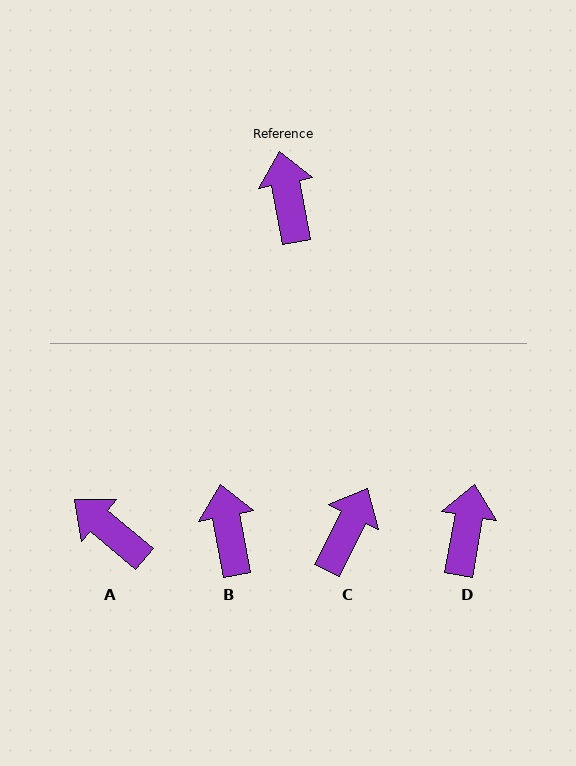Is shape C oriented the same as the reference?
No, it is off by about 37 degrees.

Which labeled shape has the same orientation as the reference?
B.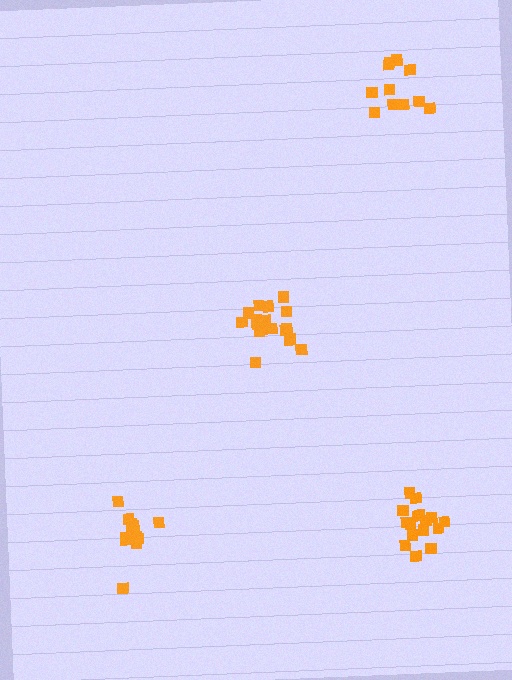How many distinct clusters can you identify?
There are 4 distinct clusters.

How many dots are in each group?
Group 1: 16 dots, Group 2: 18 dots, Group 3: 12 dots, Group 4: 18 dots (64 total).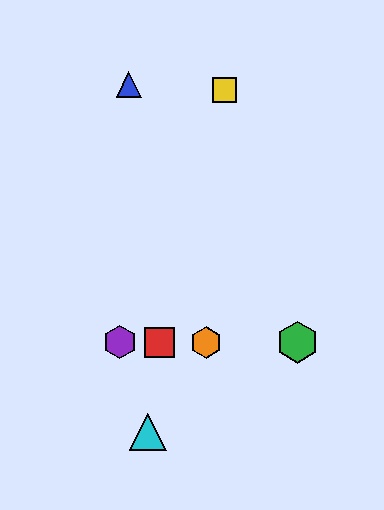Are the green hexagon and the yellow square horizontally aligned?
No, the green hexagon is at y≈342 and the yellow square is at y≈90.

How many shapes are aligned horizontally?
4 shapes (the red square, the green hexagon, the purple hexagon, the orange hexagon) are aligned horizontally.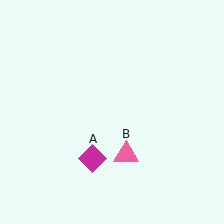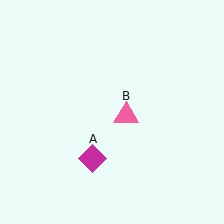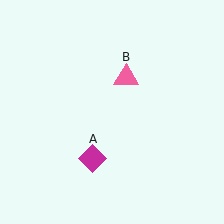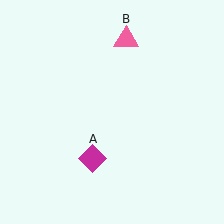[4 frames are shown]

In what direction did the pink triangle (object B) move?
The pink triangle (object B) moved up.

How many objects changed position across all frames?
1 object changed position: pink triangle (object B).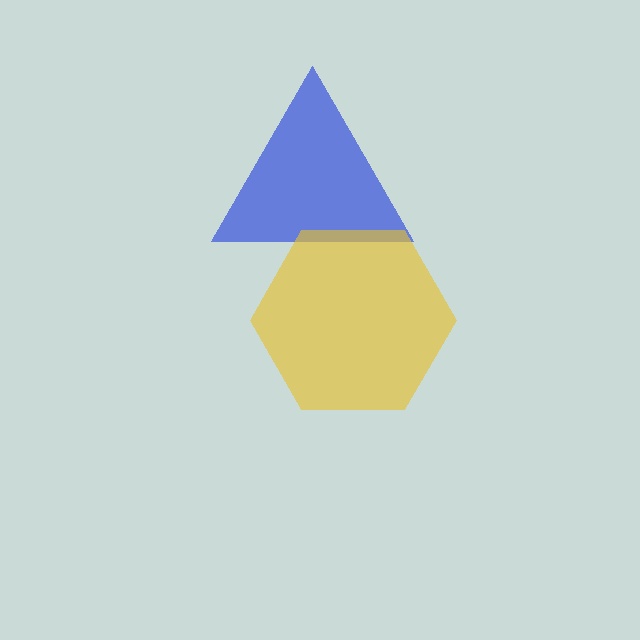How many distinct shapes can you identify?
There are 2 distinct shapes: a blue triangle, a yellow hexagon.